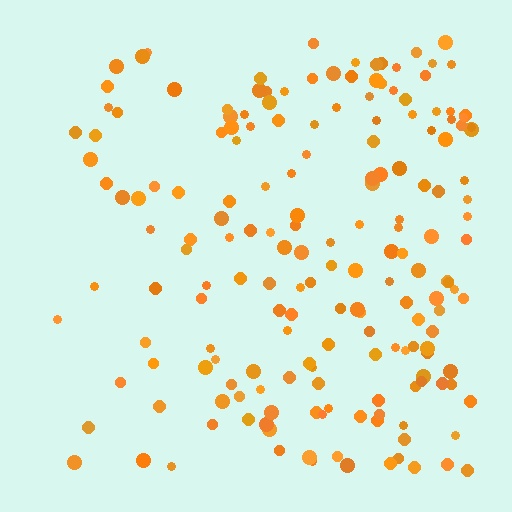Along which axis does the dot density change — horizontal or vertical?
Horizontal.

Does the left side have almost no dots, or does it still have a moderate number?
Still a moderate number, just noticeably fewer than the right.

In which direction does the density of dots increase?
From left to right, with the right side densest.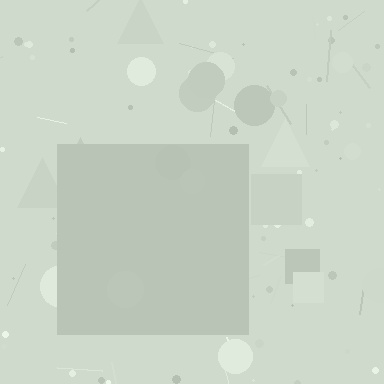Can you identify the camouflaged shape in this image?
The camouflaged shape is a square.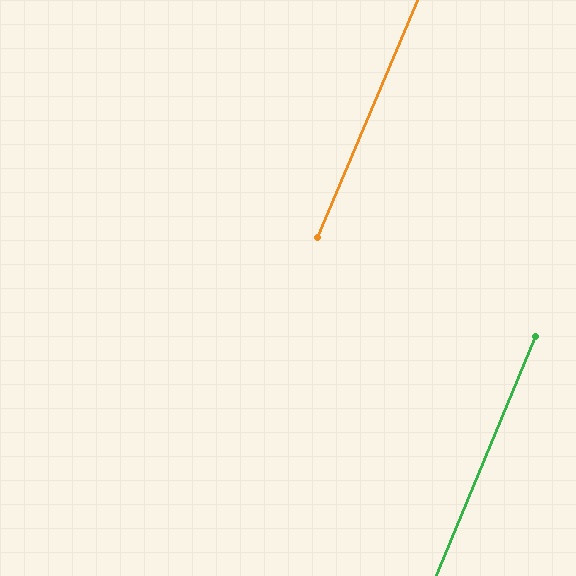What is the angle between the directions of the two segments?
Approximately 0 degrees.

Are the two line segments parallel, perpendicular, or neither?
Parallel — their directions differ by only 0.4°.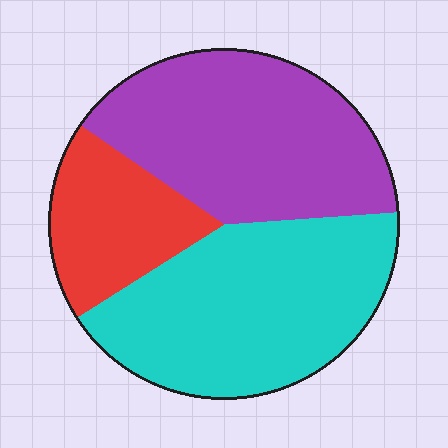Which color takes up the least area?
Red, at roughly 20%.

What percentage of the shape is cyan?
Cyan covers roughly 40% of the shape.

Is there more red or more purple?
Purple.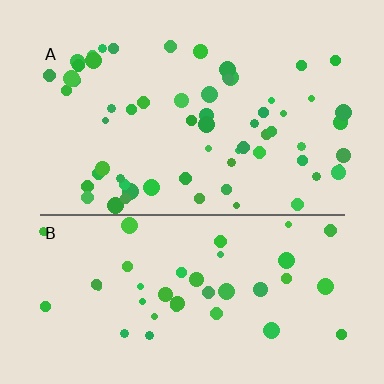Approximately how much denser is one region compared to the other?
Approximately 1.5× — region A over region B.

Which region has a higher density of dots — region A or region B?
A (the top).